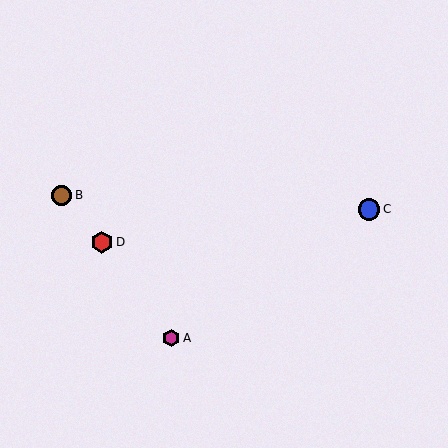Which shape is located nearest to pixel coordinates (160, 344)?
The magenta hexagon (labeled A) at (171, 338) is nearest to that location.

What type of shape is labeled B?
Shape B is a brown circle.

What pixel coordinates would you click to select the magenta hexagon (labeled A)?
Click at (171, 338) to select the magenta hexagon A.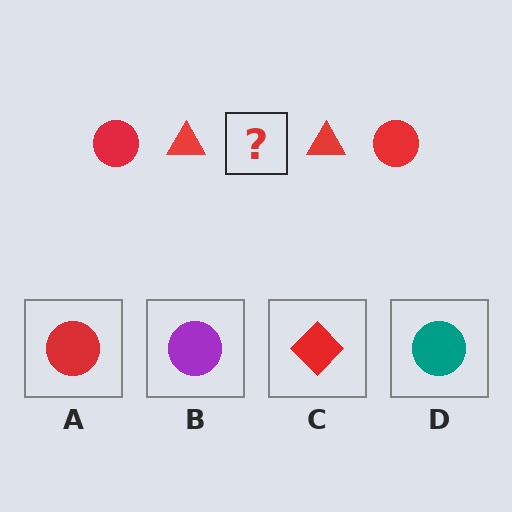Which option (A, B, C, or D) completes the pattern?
A.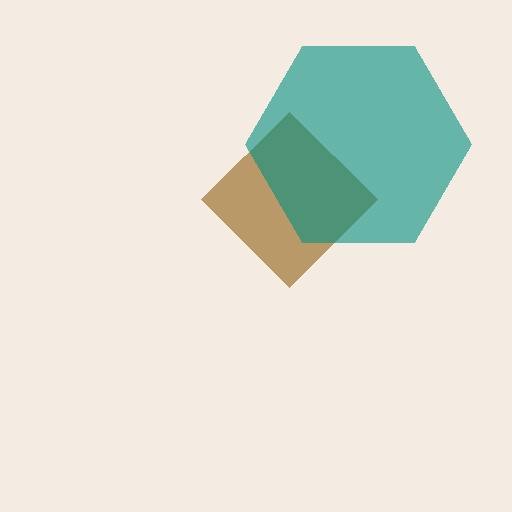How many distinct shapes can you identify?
There are 2 distinct shapes: a brown diamond, a teal hexagon.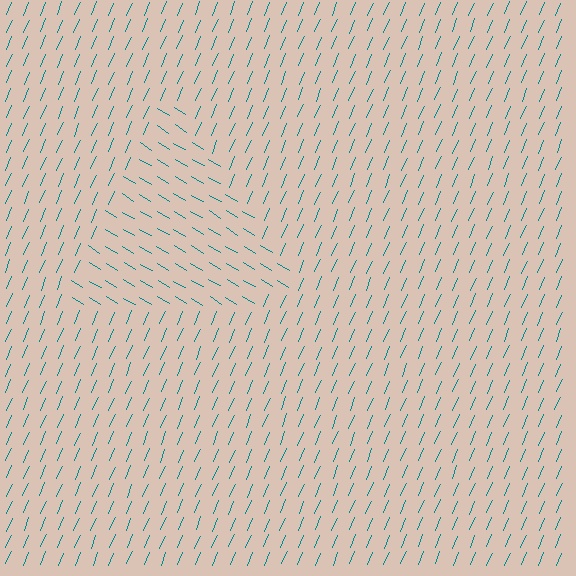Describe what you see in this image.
The image is filled with small teal line segments. A triangle region in the image has lines oriented differently from the surrounding lines, creating a visible texture boundary.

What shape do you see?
I see a triangle.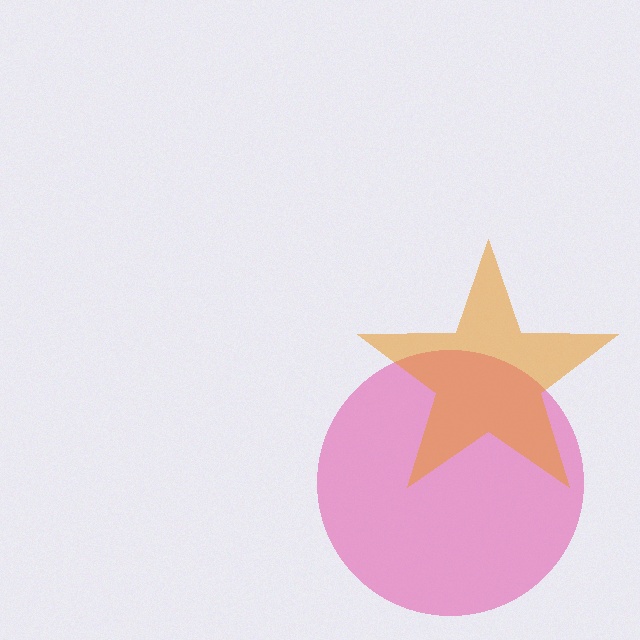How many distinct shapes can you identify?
There are 2 distinct shapes: a pink circle, an orange star.